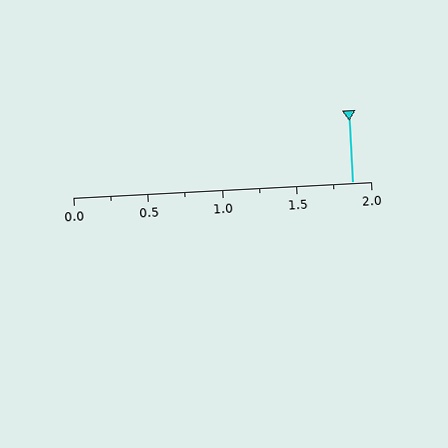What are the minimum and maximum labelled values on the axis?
The axis runs from 0.0 to 2.0.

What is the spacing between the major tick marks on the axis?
The major ticks are spaced 0.5 apart.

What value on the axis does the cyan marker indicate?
The marker indicates approximately 1.88.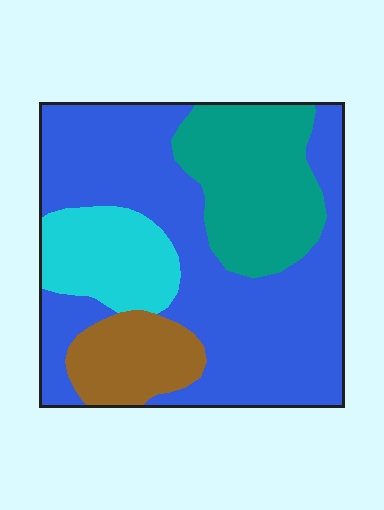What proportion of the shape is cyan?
Cyan takes up about one eighth (1/8) of the shape.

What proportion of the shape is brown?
Brown covers around 10% of the shape.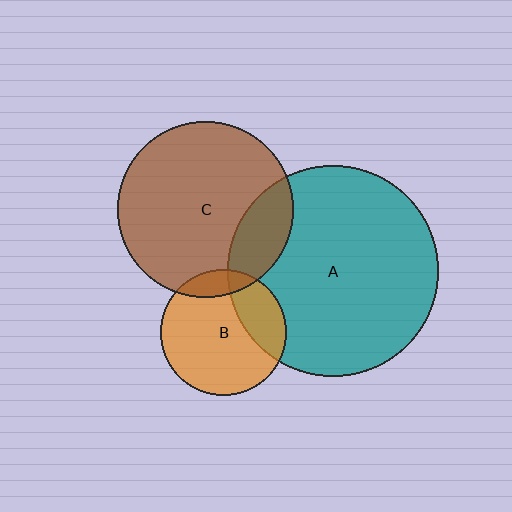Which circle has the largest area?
Circle A (teal).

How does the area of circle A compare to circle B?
Approximately 2.8 times.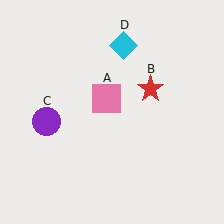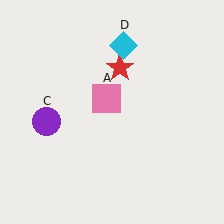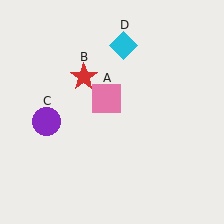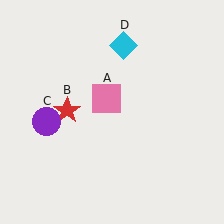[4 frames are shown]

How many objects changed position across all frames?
1 object changed position: red star (object B).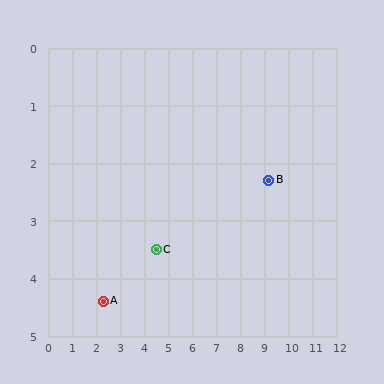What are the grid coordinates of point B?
Point B is at approximately (9.2, 2.3).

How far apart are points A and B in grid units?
Points A and B are about 7.2 grid units apart.